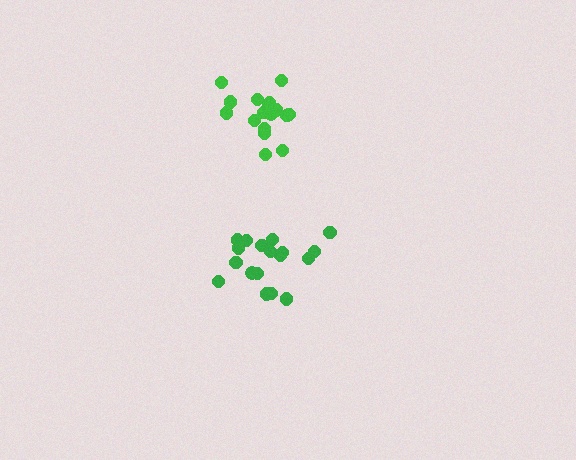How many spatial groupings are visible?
There are 2 spatial groupings.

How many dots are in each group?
Group 1: 18 dots, Group 2: 17 dots (35 total).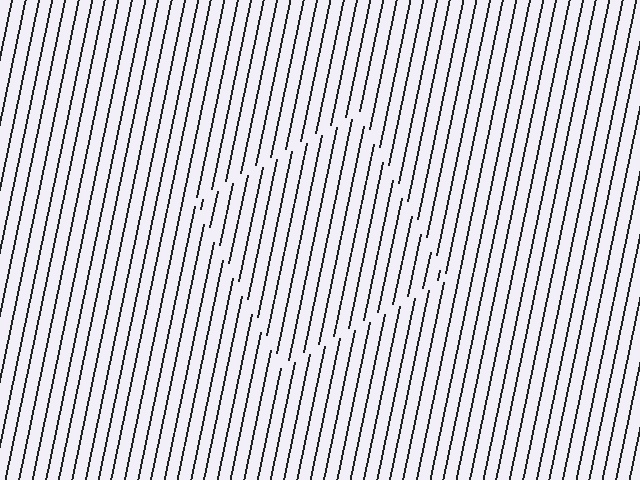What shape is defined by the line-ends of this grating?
An illusory square. The interior of the shape contains the same grating, shifted by half a period — the contour is defined by the phase discontinuity where line-ends from the inner and outer gratings abut.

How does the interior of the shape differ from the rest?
The interior of the shape contains the same grating, shifted by half a period — the contour is defined by the phase discontinuity where line-ends from the inner and outer gratings abut.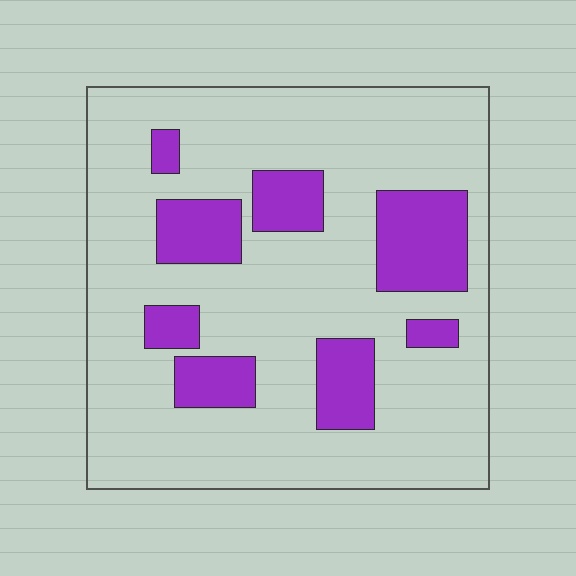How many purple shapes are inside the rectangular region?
8.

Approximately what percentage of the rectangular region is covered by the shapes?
Approximately 20%.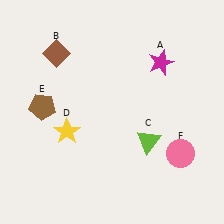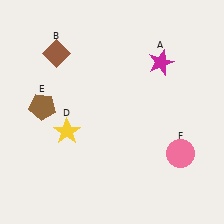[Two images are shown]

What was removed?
The lime triangle (C) was removed in Image 2.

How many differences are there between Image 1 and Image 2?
There is 1 difference between the two images.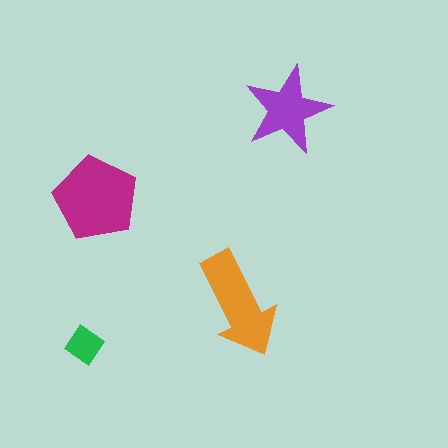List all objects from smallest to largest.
The green diamond, the purple star, the orange arrow, the magenta pentagon.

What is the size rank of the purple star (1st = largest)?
3rd.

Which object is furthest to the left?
The green diamond is leftmost.